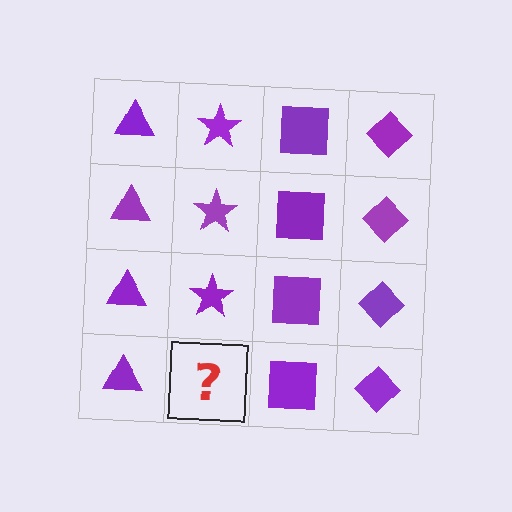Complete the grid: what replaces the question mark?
The question mark should be replaced with a purple star.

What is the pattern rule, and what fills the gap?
The rule is that each column has a consistent shape. The gap should be filled with a purple star.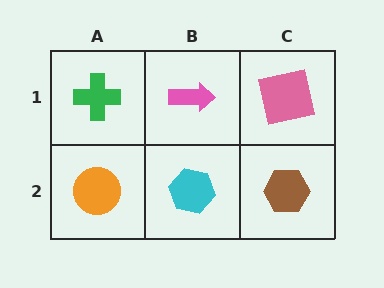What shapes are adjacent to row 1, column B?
A cyan hexagon (row 2, column B), a green cross (row 1, column A), a pink square (row 1, column C).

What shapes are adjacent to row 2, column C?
A pink square (row 1, column C), a cyan hexagon (row 2, column B).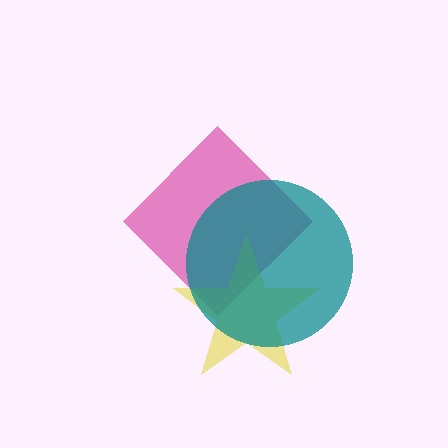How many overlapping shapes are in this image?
There are 3 overlapping shapes in the image.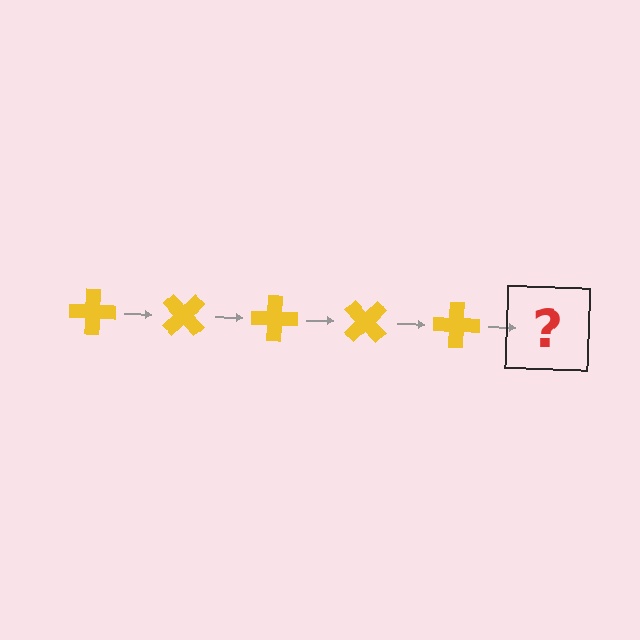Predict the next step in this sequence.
The next step is a yellow cross rotated 225 degrees.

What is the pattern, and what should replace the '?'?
The pattern is that the cross rotates 45 degrees each step. The '?' should be a yellow cross rotated 225 degrees.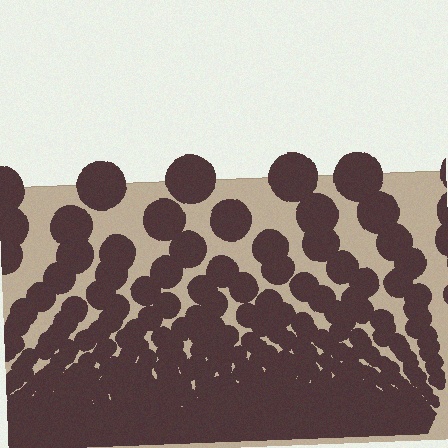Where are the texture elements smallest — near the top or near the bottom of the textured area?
Near the bottom.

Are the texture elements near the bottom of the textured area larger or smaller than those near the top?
Smaller. The gradient is inverted — elements near the bottom are smaller and denser.